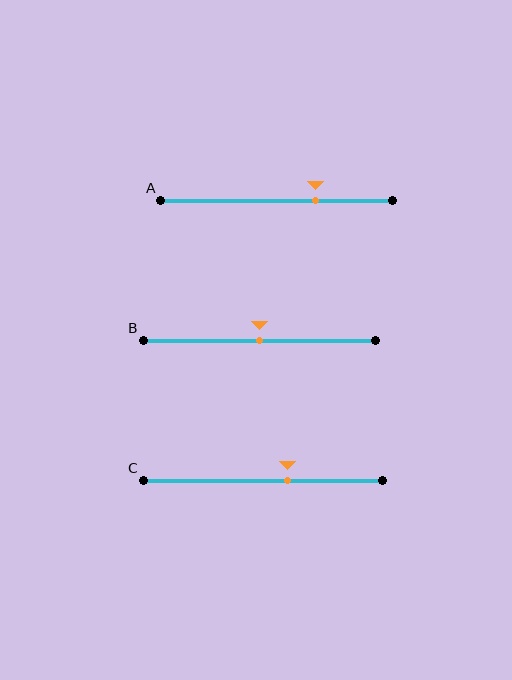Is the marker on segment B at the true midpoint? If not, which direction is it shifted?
Yes, the marker on segment B is at the true midpoint.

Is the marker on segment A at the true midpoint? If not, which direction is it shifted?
No, the marker on segment A is shifted to the right by about 17% of the segment length.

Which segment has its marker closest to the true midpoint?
Segment B has its marker closest to the true midpoint.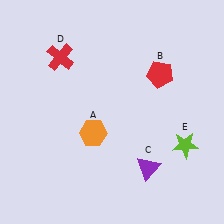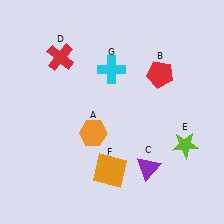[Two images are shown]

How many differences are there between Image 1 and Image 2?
There are 2 differences between the two images.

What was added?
An orange square (F), a cyan cross (G) were added in Image 2.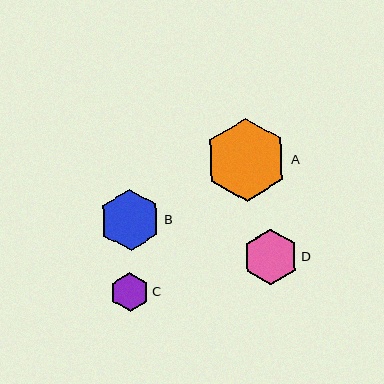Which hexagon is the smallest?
Hexagon C is the smallest with a size of approximately 40 pixels.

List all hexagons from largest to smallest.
From largest to smallest: A, B, D, C.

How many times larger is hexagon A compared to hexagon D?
Hexagon A is approximately 1.5 times the size of hexagon D.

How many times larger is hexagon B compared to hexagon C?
Hexagon B is approximately 1.6 times the size of hexagon C.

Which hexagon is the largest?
Hexagon A is the largest with a size of approximately 83 pixels.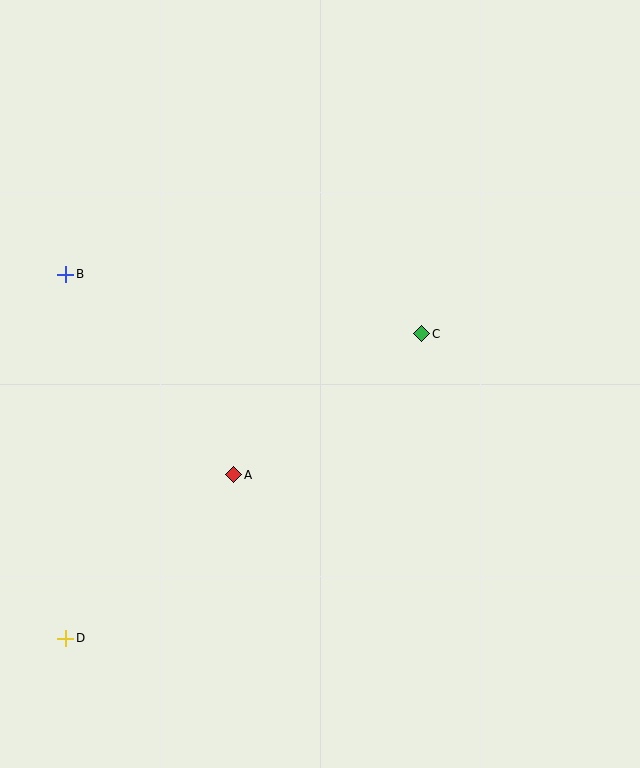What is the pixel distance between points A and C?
The distance between A and C is 235 pixels.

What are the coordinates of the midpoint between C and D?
The midpoint between C and D is at (244, 486).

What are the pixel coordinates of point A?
Point A is at (234, 475).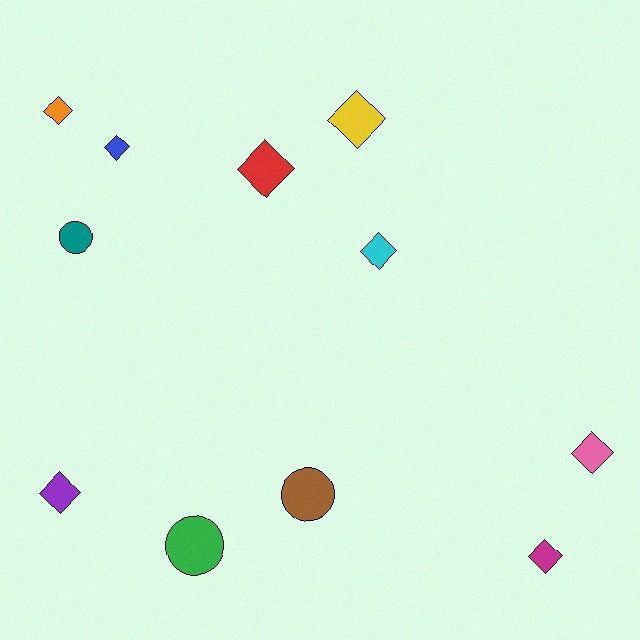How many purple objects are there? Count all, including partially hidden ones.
There is 1 purple object.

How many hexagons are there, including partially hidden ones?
There are no hexagons.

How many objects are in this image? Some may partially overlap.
There are 11 objects.